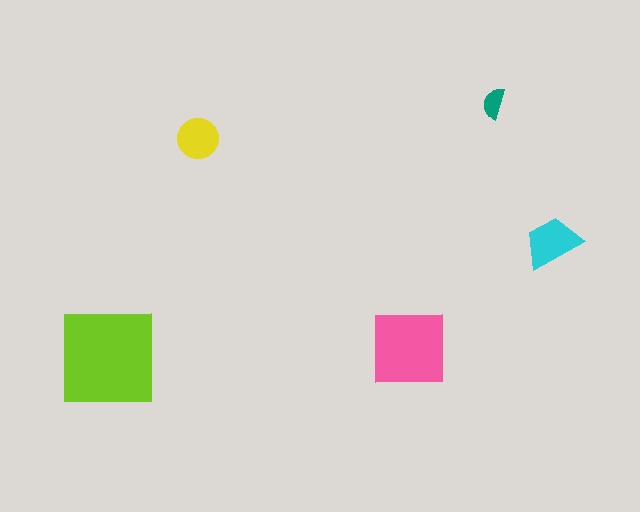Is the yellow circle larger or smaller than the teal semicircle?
Larger.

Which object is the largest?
The lime square.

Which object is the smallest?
The teal semicircle.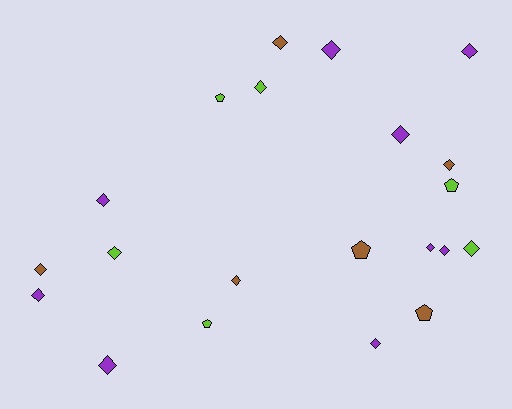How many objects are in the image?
There are 21 objects.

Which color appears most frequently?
Purple, with 9 objects.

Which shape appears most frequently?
Diamond, with 16 objects.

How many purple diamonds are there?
There are 9 purple diamonds.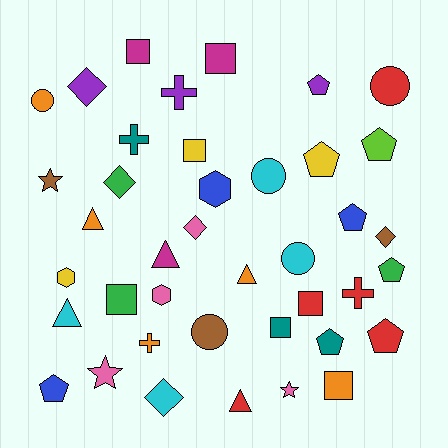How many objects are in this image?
There are 40 objects.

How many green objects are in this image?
There are 3 green objects.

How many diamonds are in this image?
There are 5 diamonds.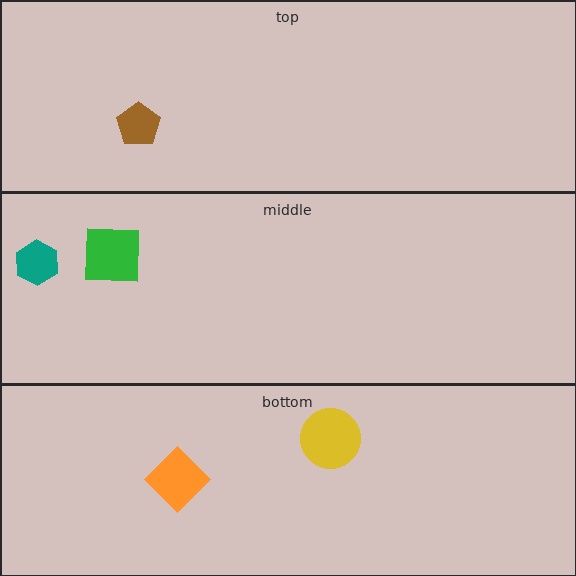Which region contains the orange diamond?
The bottom region.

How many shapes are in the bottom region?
2.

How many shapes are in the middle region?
2.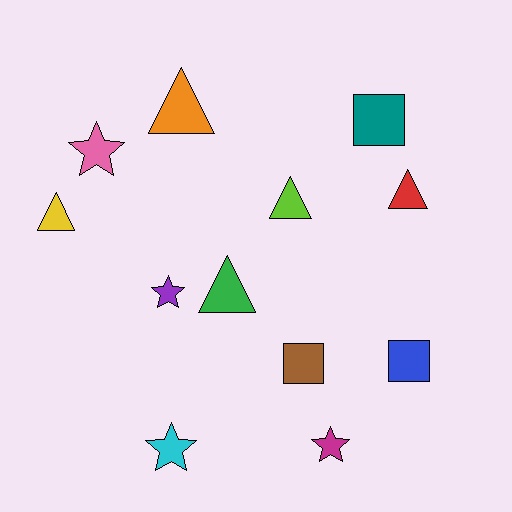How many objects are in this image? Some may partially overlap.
There are 12 objects.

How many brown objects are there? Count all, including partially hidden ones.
There is 1 brown object.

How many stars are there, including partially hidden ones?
There are 4 stars.